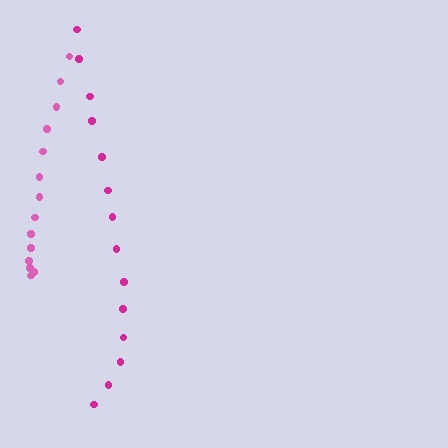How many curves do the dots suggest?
There are 2 distinct paths.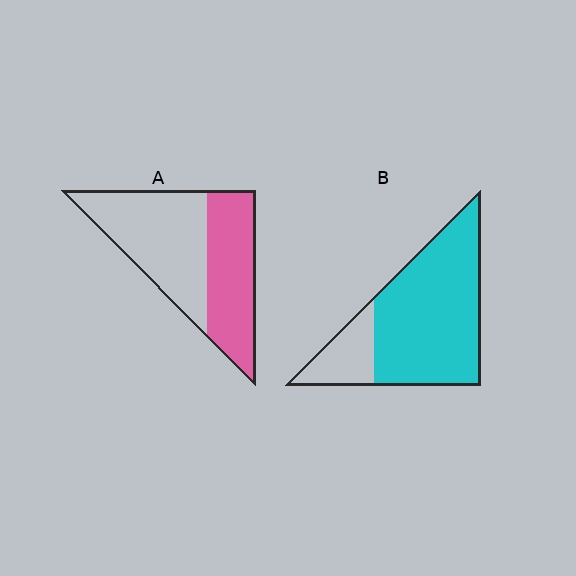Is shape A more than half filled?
No.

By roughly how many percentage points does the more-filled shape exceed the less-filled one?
By roughly 35 percentage points (B over A).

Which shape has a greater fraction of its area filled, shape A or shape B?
Shape B.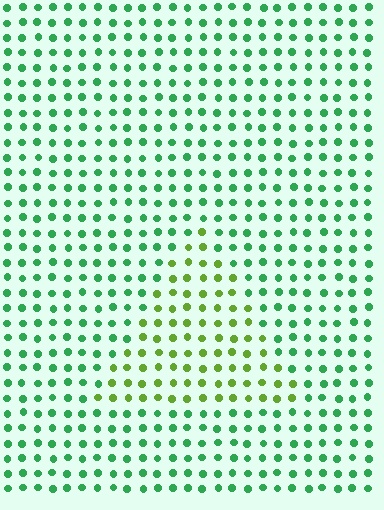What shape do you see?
I see a triangle.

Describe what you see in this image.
The image is filled with small green elements in a uniform arrangement. A triangle-shaped region is visible where the elements are tinted to a slightly different hue, forming a subtle color boundary.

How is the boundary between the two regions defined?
The boundary is defined purely by a slight shift in hue (about 43 degrees). Spacing, size, and orientation are identical on both sides.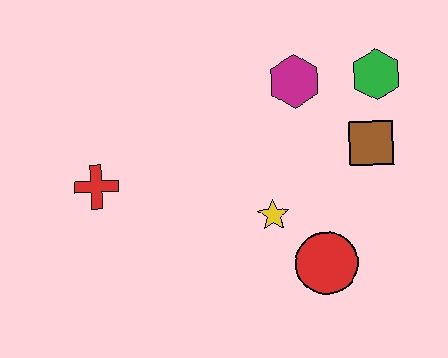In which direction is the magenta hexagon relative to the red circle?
The magenta hexagon is above the red circle.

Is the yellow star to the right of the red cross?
Yes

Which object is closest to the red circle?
The yellow star is closest to the red circle.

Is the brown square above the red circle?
Yes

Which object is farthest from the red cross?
The green hexagon is farthest from the red cross.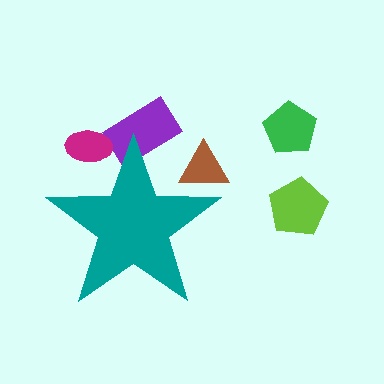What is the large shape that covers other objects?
A teal star.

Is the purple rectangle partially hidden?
Yes, the purple rectangle is partially hidden behind the teal star.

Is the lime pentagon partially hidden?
No, the lime pentagon is fully visible.